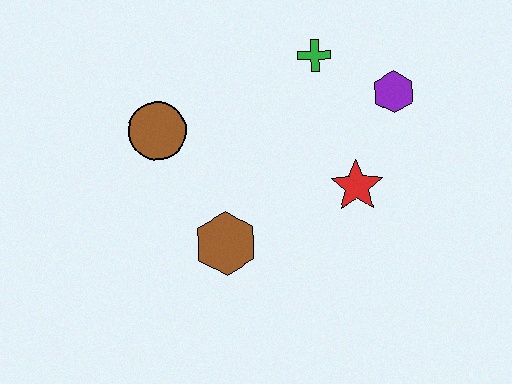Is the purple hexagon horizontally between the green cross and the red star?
No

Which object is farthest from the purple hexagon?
The brown circle is farthest from the purple hexagon.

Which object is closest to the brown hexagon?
The brown circle is closest to the brown hexagon.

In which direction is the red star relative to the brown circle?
The red star is to the right of the brown circle.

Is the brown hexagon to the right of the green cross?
No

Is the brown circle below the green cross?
Yes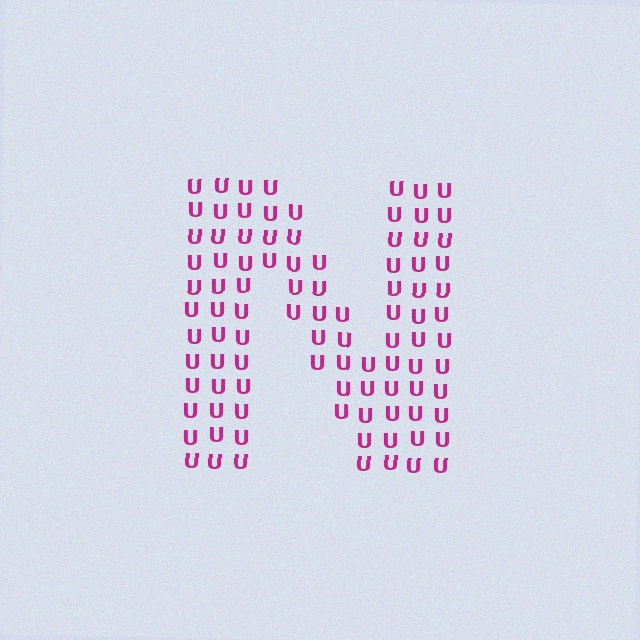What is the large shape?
The large shape is the letter N.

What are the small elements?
The small elements are letter U's.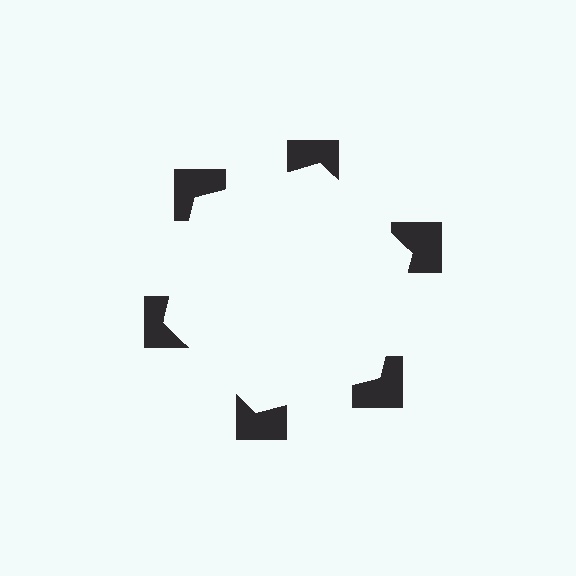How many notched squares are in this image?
There are 6 — one at each vertex of the illusory hexagon.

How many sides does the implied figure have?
6 sides.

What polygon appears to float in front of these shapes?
An illusory hexagon — its edges are inferred from the aligned wedge cuts in the notched squares, not physically drawn.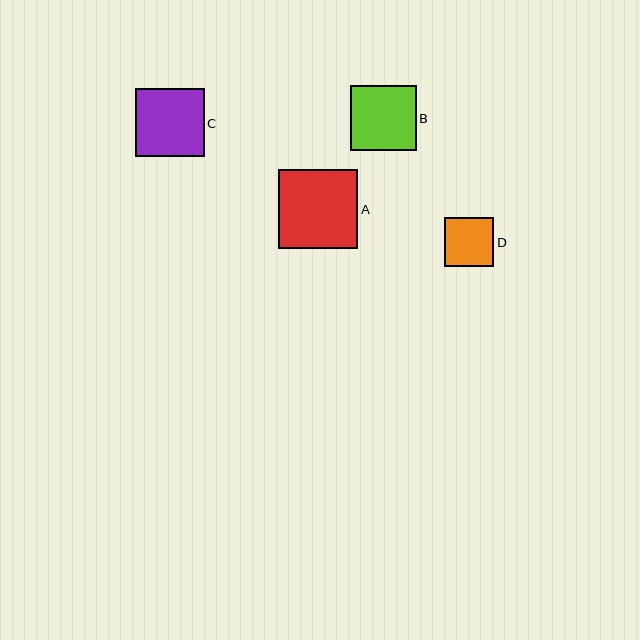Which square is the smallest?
Square D is the smallest with a size of approximately 49 pixels.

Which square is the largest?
Square A is the largest with a size of approximately 80 pixels.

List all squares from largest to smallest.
From largest to smallest: A, C, B, D.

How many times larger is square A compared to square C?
Square A is approximately 1.2 times the size of square C.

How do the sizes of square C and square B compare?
Square C and square B are approximately the same size.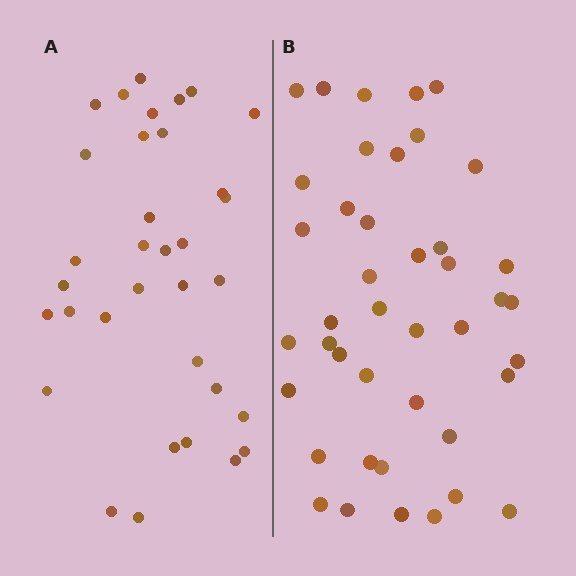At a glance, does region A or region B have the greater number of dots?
Region B (the right region) has more dots.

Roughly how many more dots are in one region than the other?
Region B has roughly 8 or so more dots than region A.